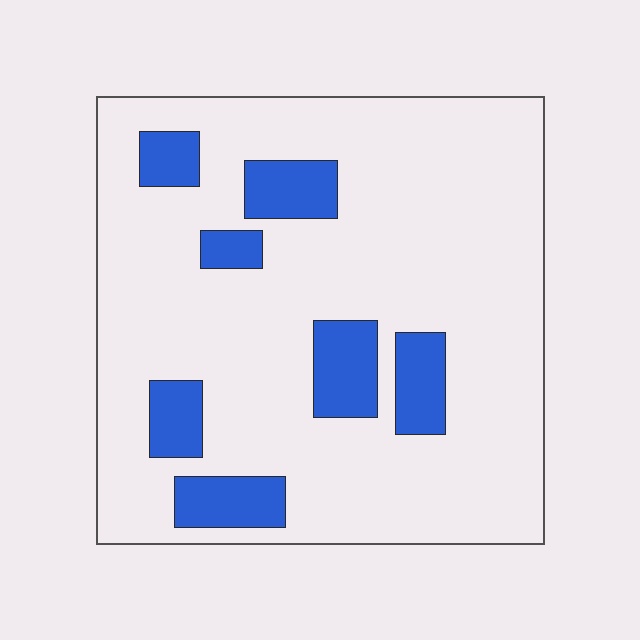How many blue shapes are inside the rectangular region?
7.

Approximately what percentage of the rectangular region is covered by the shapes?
Approximately 15%.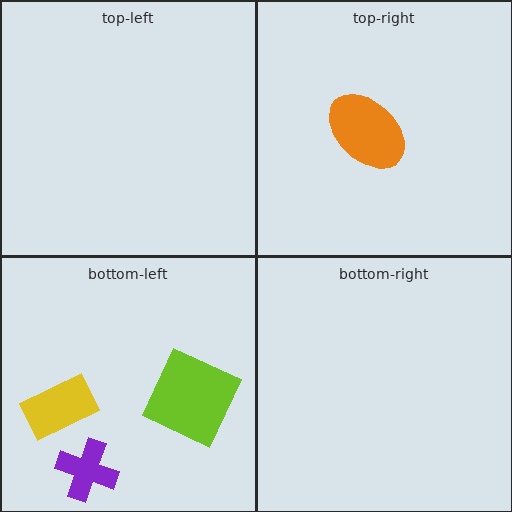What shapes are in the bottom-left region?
The lime square, the purple cross, the yellow rectangle.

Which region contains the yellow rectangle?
The bottom-left region.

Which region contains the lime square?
The bottom-left region.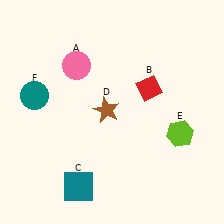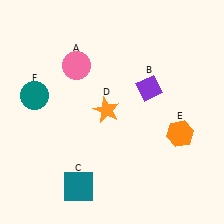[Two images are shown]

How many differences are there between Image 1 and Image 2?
There are 3 differences between the two images.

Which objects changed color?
B changed from red to purple. D changed from brown to orange. E changed from lime to orange.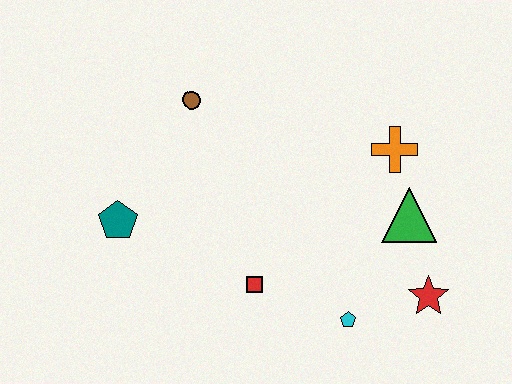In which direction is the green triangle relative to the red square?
The green triangle is to the right of the red square.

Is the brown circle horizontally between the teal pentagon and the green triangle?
Yes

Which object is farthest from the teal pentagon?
The red star is farthest from the teal pentagon.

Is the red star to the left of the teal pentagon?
No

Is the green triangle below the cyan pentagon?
No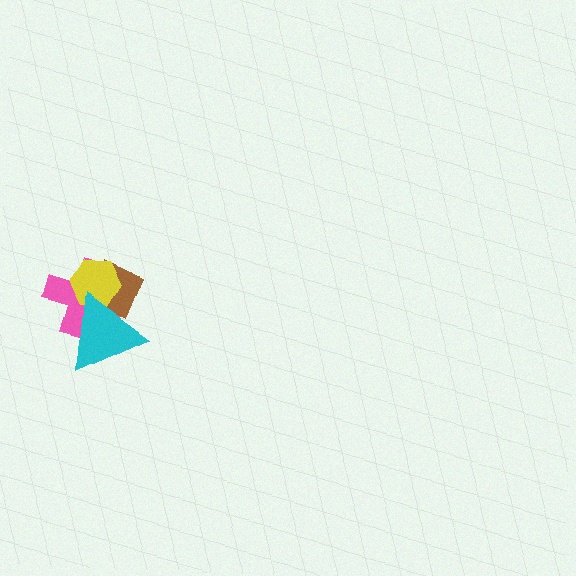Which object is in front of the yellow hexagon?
The cyan triangle is in front of the yellow hexagon.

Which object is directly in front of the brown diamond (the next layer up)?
The yellow hexagon is directly in front of the brown diamond.